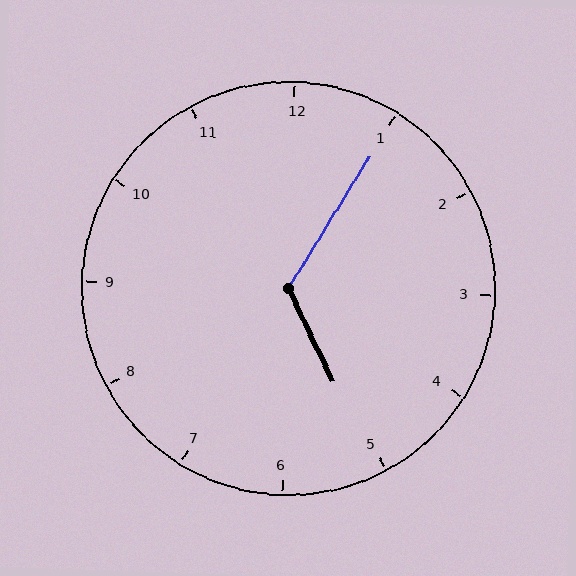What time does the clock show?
5:05.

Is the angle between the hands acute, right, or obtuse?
It is obtuse.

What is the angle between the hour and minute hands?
Approximately 122 degrees.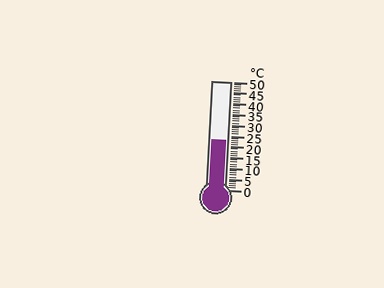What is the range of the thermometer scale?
The thermometer scale ranges from 0°C to 50°C.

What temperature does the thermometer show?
The thermometer shows approximately 23°C.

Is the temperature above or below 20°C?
The temperature is above 20°C.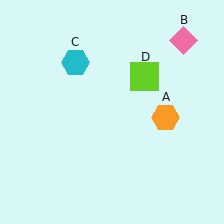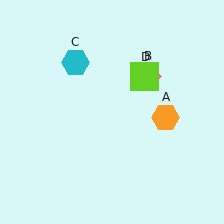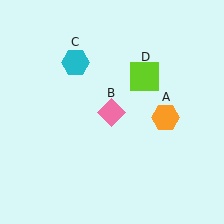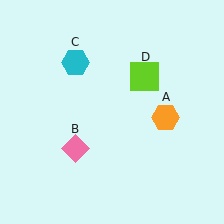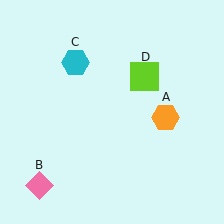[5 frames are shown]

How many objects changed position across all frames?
1 object changed position: pink diamond (object B).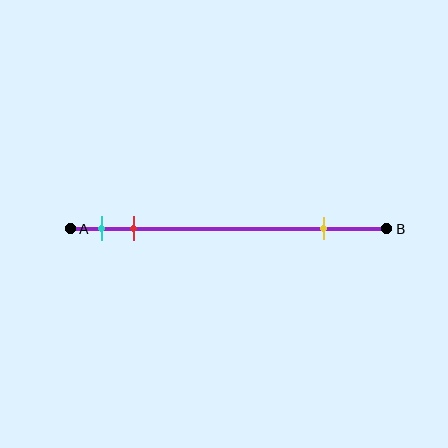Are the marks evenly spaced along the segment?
No, the marks are not evenly spaced.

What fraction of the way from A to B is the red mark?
The red mark is approximately 20% (0.2) of the way from A to B.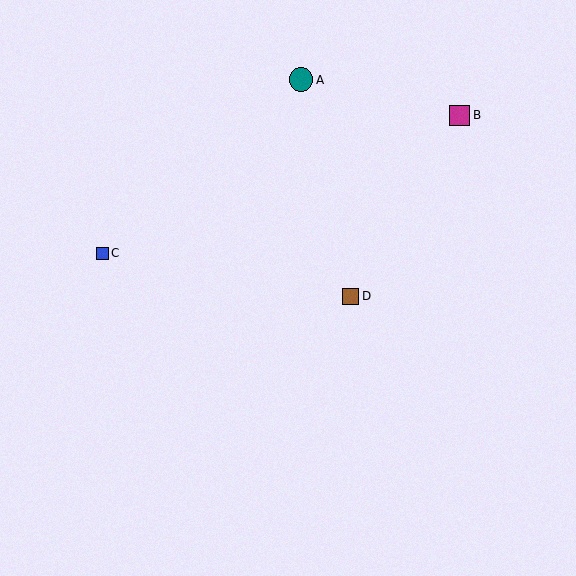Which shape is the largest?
The teal circle (labeled A) is the largest.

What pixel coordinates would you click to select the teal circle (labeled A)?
Click at (301, 80) to select the teal circle A.